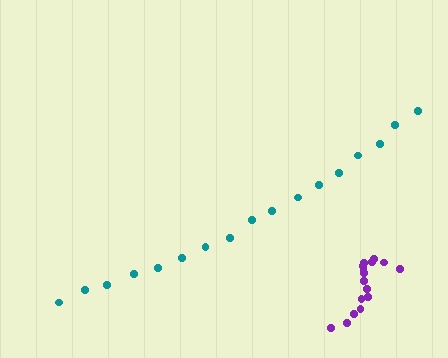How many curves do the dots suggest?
There are 2 distinct paths.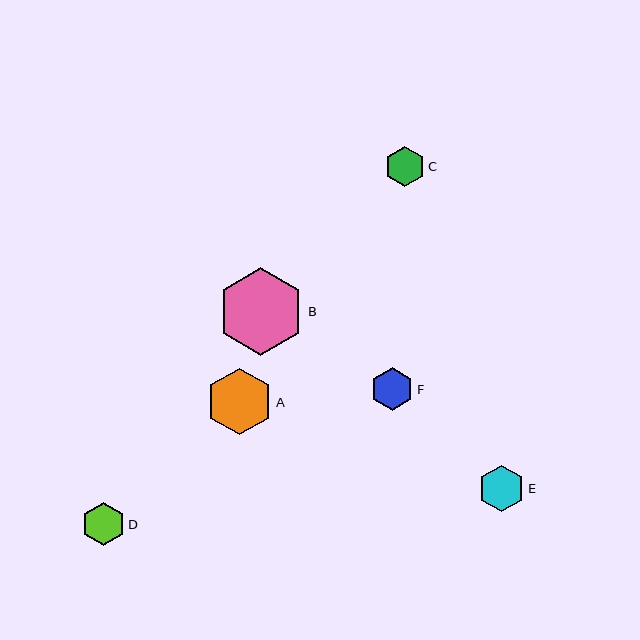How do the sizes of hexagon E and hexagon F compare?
Hexagon E and hexagon F are approximately the same size.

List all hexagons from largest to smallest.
From largest to smallest: B, A, E, F, D, C.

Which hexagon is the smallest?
Hexagon C is the smallest with a size of approximately 41 pixels.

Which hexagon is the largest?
Hexagon B is the largest with a size of approximately 88 pixels.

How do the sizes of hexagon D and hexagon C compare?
Hexagon D and hexagon C are approximately the same size.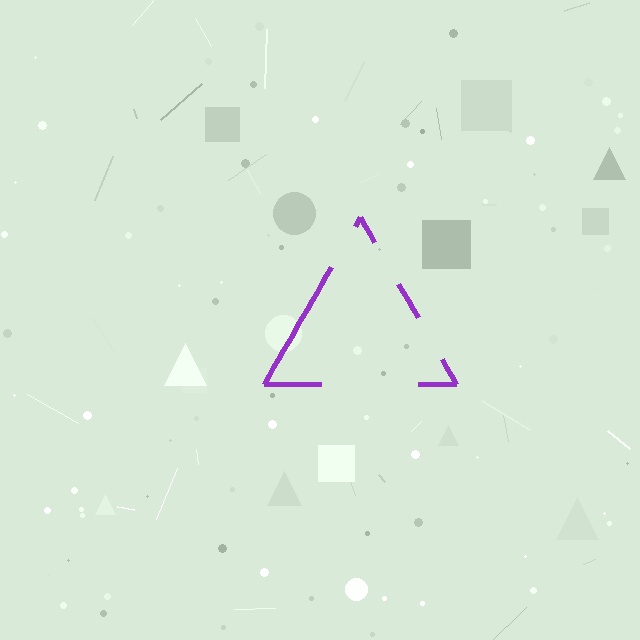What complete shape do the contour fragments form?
The contour fragments form a triangle.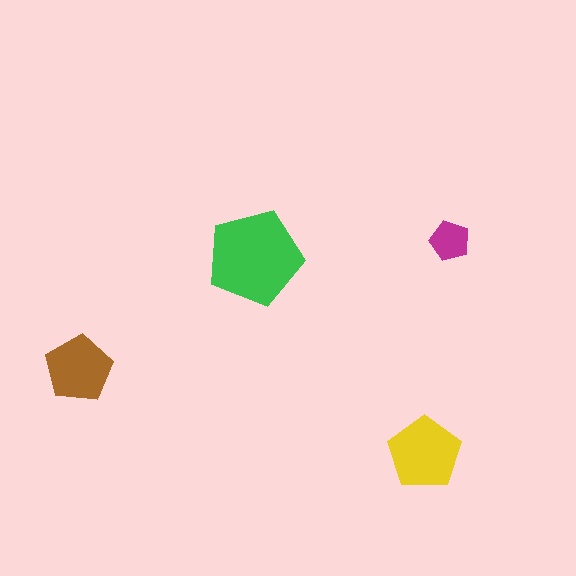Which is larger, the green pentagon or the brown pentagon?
The green one.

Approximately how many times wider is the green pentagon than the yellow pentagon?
About 1.5 times wider.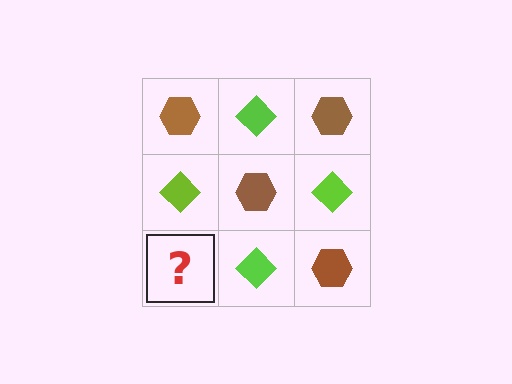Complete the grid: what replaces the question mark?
The question mark should be replaced with a brown hexagon.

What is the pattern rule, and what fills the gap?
The rule is that it alternates brown hexagon and lime diamond in a checkerboard pattern. The gap should be filled with a brown hexagon.